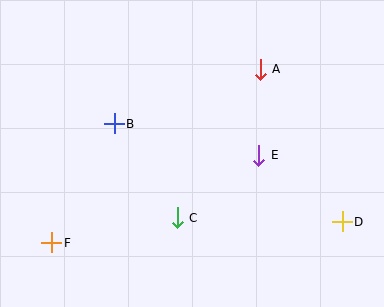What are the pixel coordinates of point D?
Point D is at (342, 222).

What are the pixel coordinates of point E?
Point E is at (259, 155).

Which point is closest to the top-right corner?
Point A is closest to the top-right corner.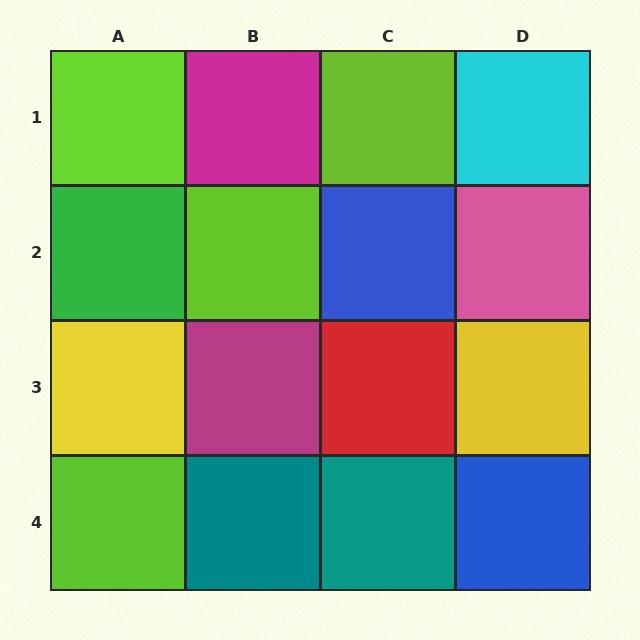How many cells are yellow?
2 cells are yellow.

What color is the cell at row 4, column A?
Lime.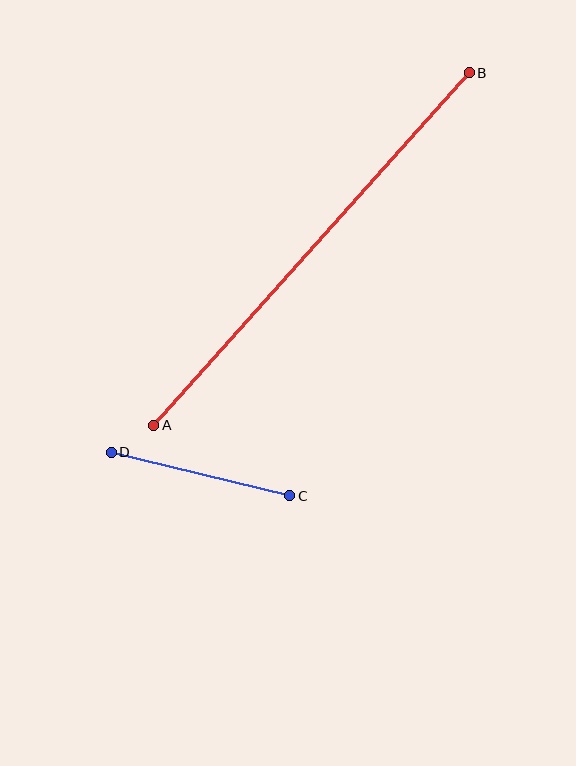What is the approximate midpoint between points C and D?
The midpoint is at approximately (201, 474) pixels.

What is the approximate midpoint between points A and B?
The midpoint is at approximately (312, 249) pixels.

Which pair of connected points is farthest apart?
Points A and B are farthest apart.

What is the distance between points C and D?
The distance is approximately 184 pixels.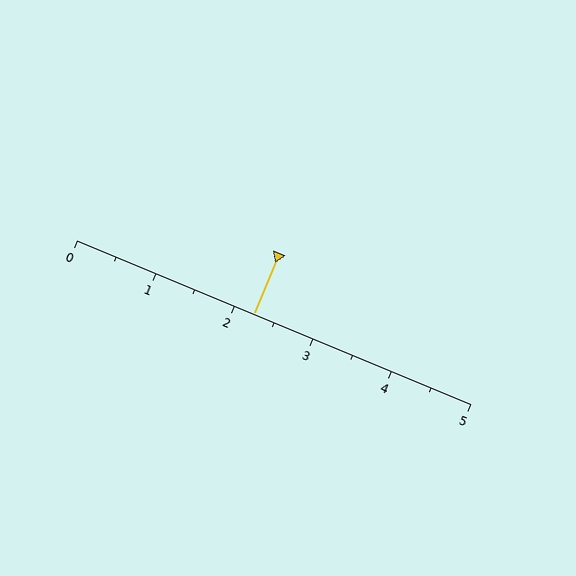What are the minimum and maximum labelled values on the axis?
The axis runs from 0 to 5.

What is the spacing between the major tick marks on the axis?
The major ticks are spaced 1 apart.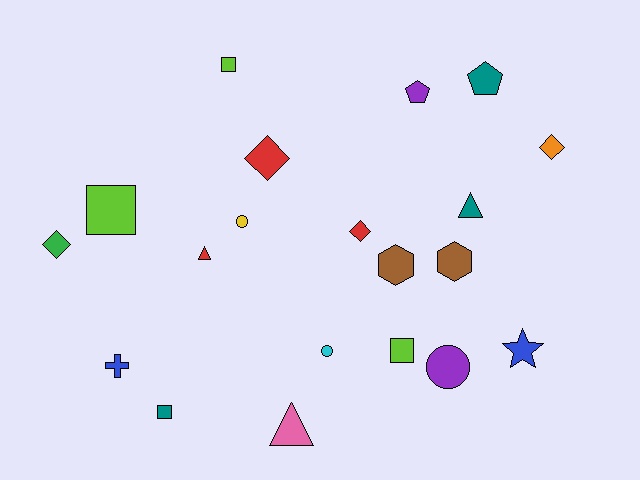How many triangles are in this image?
There are 3 triangles.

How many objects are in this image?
There are 20 objects.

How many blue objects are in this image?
There are 2 blue objects.